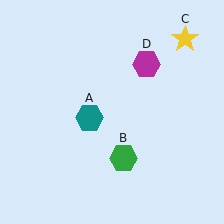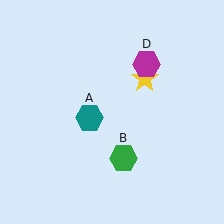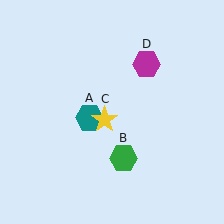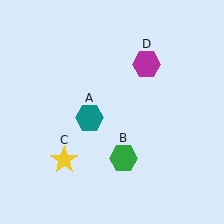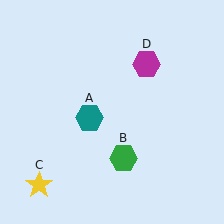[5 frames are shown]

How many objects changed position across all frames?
1 object changed position: yellow star (object C).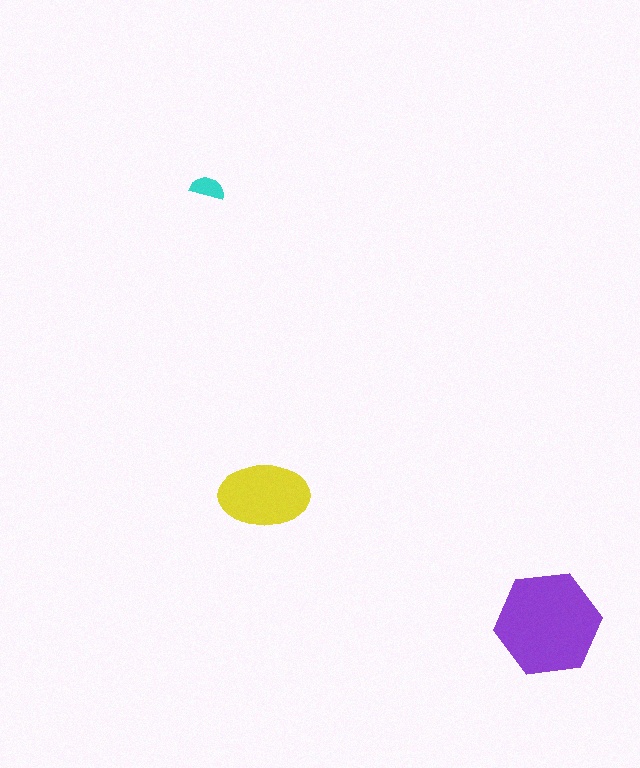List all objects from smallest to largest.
The cyan semicircle, the yellow ellipse, the purple hexagon.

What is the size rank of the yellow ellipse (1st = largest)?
2nd.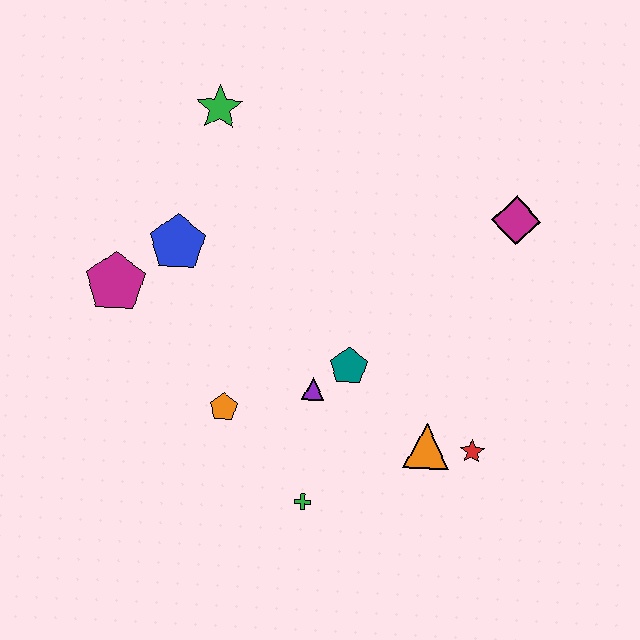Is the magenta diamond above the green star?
No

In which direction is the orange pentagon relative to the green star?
The orange pentagon is below the green star.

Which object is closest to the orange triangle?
The red star is closest to the orange triangle.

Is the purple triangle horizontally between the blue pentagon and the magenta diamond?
Yes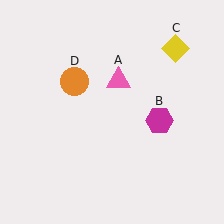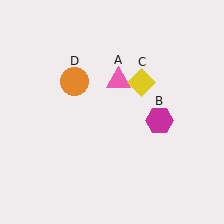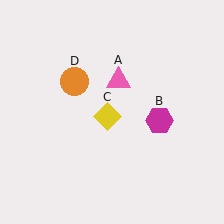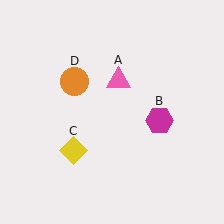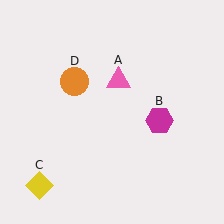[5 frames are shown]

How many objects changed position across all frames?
1 object changed position: yellow diamond (object C).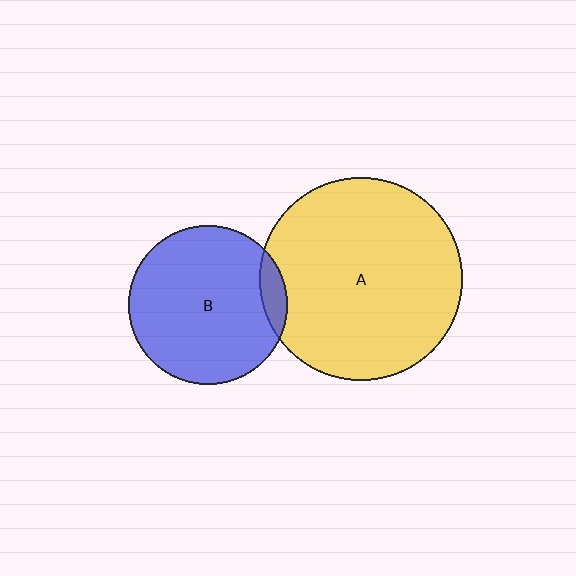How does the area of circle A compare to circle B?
Approximately 1.6 times.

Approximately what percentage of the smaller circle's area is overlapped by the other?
Approximately 10%.